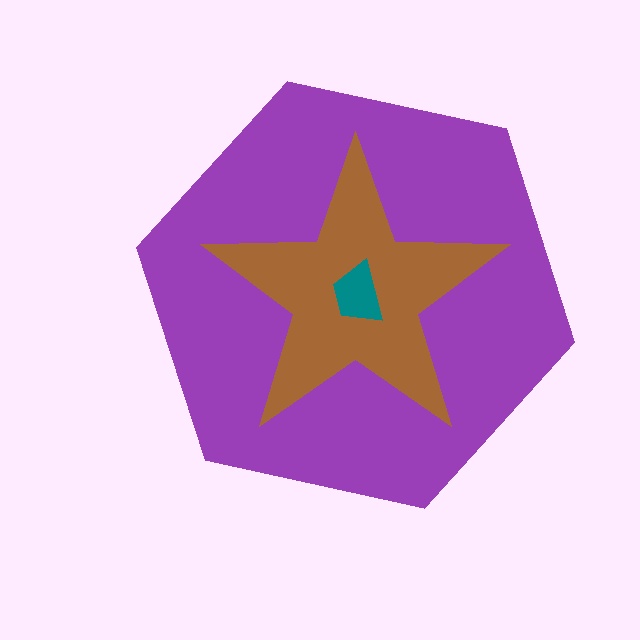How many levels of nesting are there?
3.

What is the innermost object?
The teal trapezoid.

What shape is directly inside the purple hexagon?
The brown star.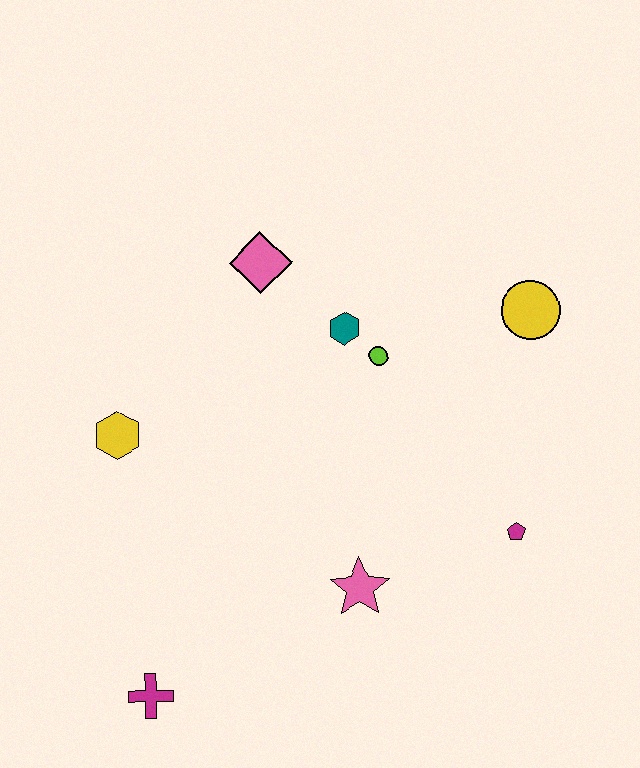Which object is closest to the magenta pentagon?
The pink star is closest to the magenta pentagon.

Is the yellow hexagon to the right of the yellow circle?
No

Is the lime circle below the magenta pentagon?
No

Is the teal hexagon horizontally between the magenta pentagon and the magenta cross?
Yes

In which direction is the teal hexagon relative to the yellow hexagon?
The teal hexagon is to the right of the yellow hexagon.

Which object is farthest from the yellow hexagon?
The yellow circle is farthest from the yellow hexagon.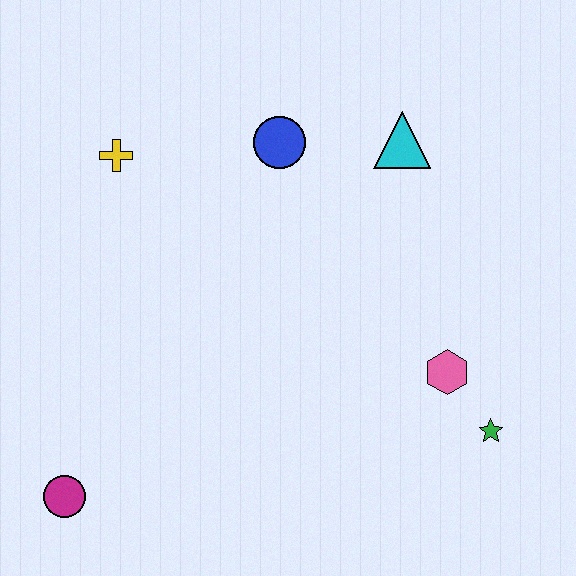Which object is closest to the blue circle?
The cyan triangle is closest to the blue circle.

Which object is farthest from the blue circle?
The magenta circle is farthest from the blue circle.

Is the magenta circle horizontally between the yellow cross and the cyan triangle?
No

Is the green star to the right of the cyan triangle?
Yes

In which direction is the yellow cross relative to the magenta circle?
The yellow cross is above the magenta circle.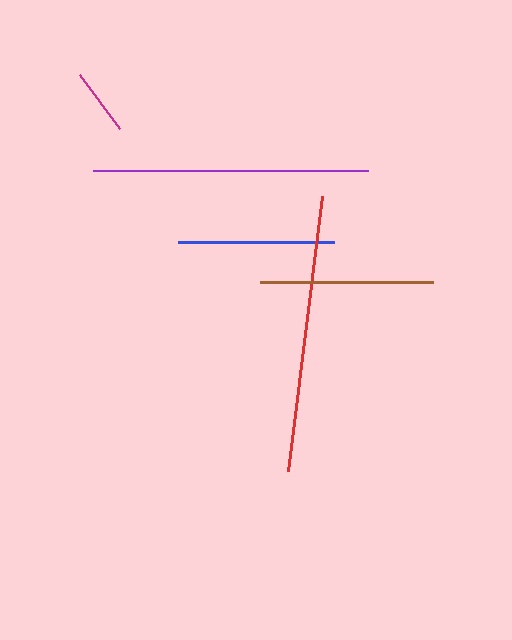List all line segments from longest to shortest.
From longest to shortest: red, purple, brown, blue, magenta.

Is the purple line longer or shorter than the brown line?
The purple line is longer than the brown line.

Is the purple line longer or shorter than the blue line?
The purple line is longer than the blue line.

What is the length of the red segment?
The red segment is approximately 276 pixels long.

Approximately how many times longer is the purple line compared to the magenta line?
The purple line is approximately 4.1 times the length of the magenta line.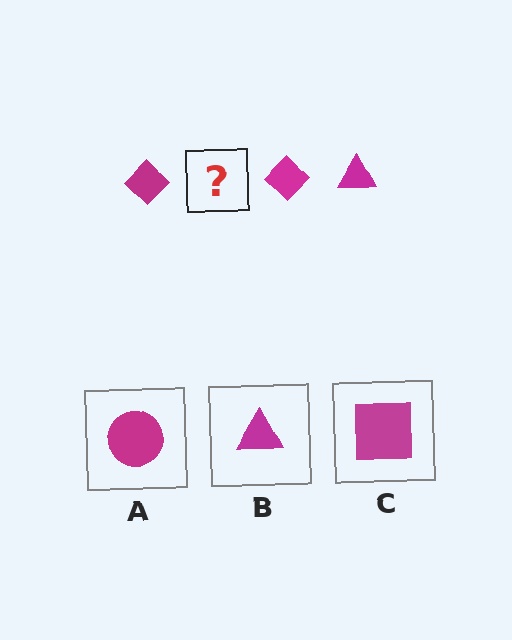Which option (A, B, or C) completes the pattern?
B.